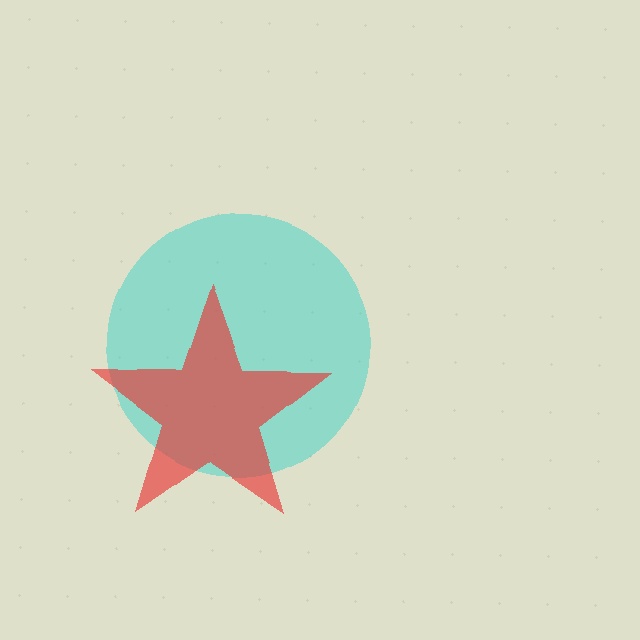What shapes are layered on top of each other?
The layered shapes are: a cyan circle, a red star.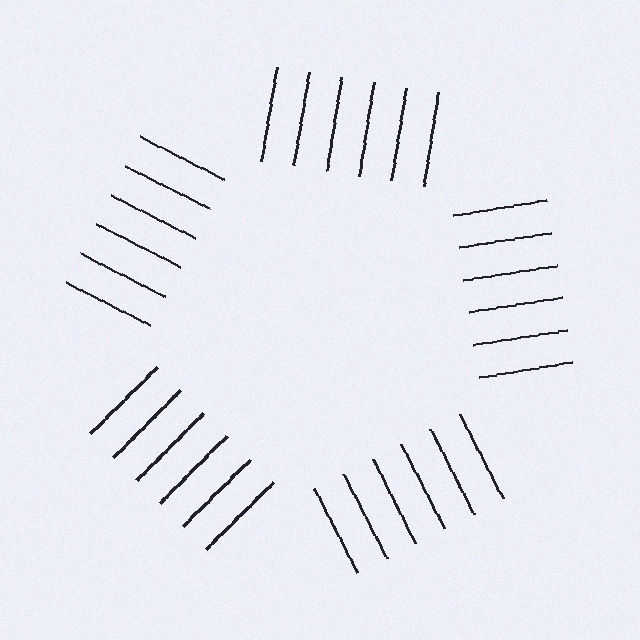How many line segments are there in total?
30 — 6 along each of the 5 edges.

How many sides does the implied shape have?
5 sides — the line-ends trace a pentagon.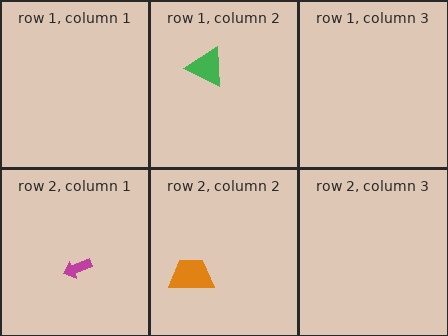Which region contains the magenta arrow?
The row 2, column 1 region.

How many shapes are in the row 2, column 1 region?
1.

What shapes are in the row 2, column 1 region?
The magenta arrow.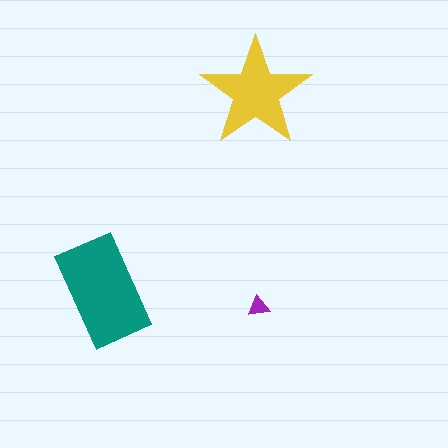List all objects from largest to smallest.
The teal rectangle, the yellow star, the purple triangle.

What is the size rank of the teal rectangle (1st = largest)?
1st.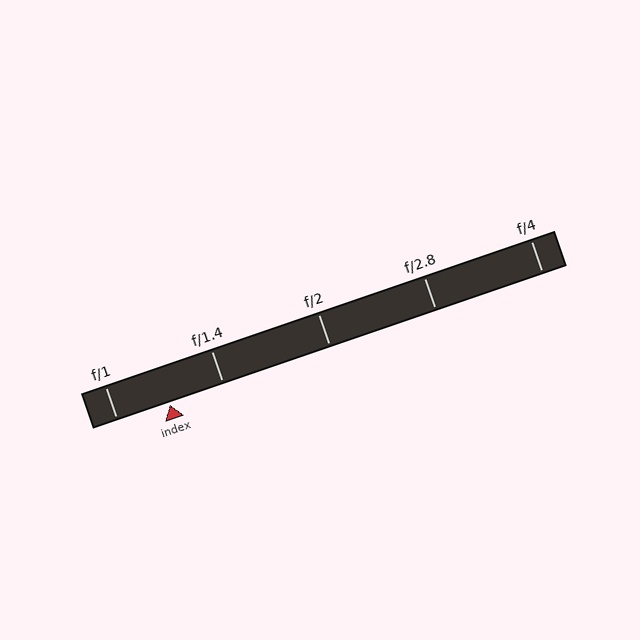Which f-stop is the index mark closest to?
The index mark is closest to f/1.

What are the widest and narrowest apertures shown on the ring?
The widest aperture shown is f/1 and the narrowest is f/4.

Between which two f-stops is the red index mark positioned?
The index mark is between f/1 and f/1.4.